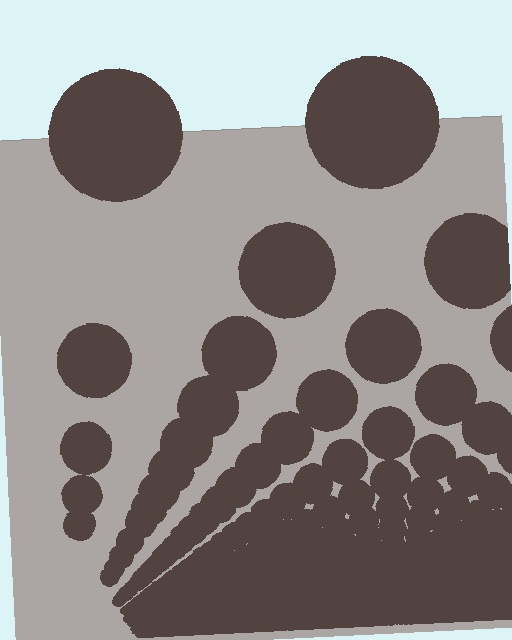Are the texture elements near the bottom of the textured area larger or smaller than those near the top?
Smaller. The gradient is inverted — elements near the bottom are smaller and denser.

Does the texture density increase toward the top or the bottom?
Density increases toward the bottom.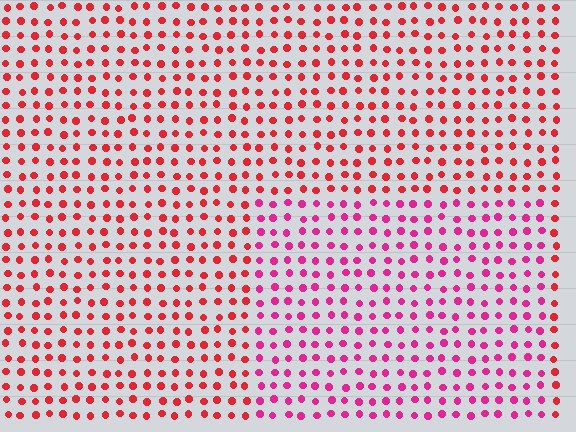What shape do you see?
I see a rectangle.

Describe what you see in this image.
The image is filled with small red elements in a uniform arrangement. A rectangle-shaped region is visible where the elements are tinted to a slightly different hue, forming a subtle color boundary.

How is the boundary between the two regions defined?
The boundary is defined purely by a slight shift in hue (about 31 degrees). Spacing, size, and orientation are identical on both sides.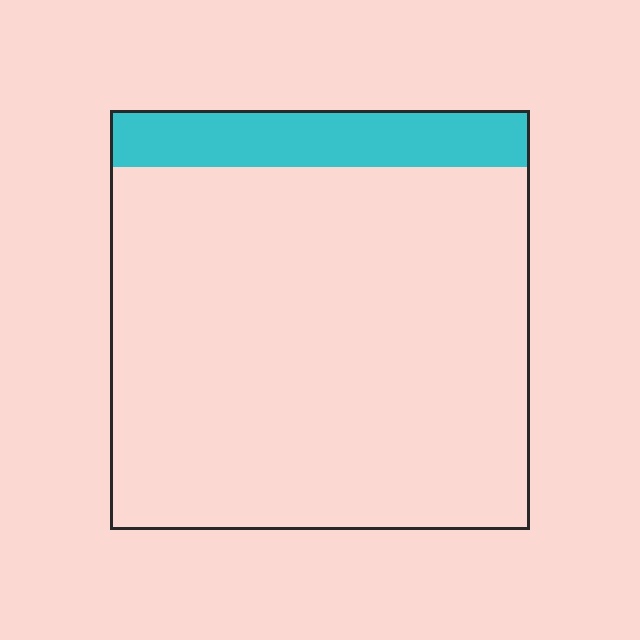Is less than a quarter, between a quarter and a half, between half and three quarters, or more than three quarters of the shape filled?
Less than a quarter.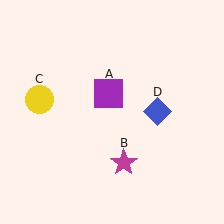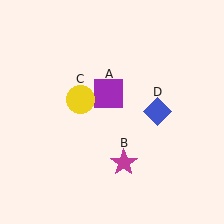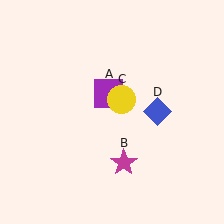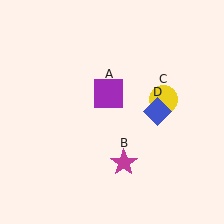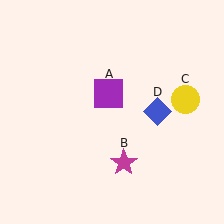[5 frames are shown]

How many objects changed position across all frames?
1 object changed position: yellow circle (object C).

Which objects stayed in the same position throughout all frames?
Purple square (object A) and magenta star (object B) and blue diamond (object D) remained stationary.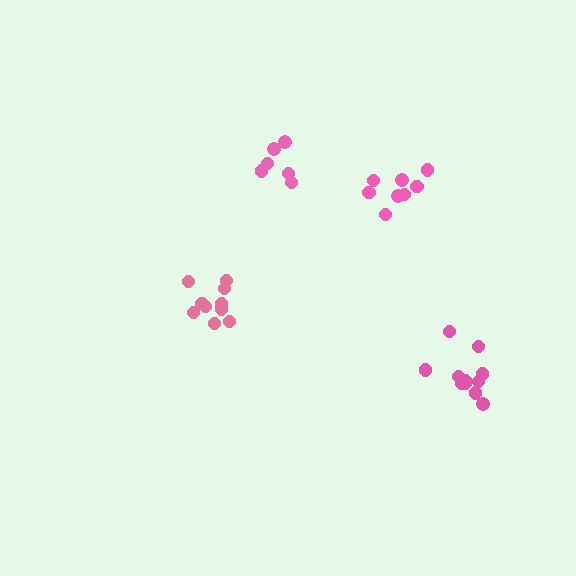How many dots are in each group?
Group 1: 8 dots, Group 2: 10 dots, Group 3: 6 dots, Group 4: 11 dots (35 total).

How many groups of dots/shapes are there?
There are 4 groups.